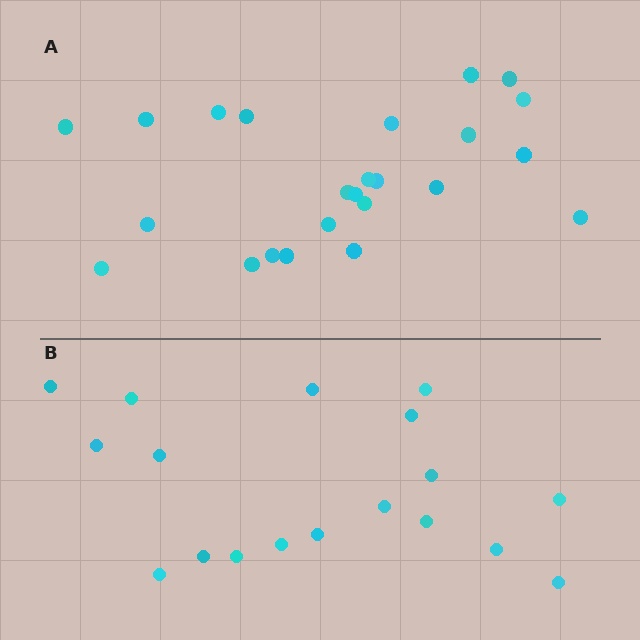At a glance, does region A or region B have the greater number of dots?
Region A (the top region) has more dots.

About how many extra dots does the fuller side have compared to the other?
Region A has about 6 more dots than region B.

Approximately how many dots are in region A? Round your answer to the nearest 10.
About 20 dots. (The exact count is 24, which rounds to 20.)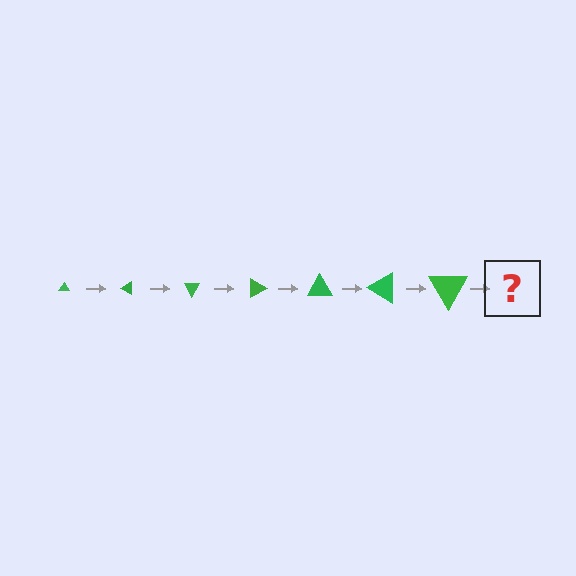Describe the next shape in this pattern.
It should be a triangle, larger than the previous one and rotated 210 degrees from the start.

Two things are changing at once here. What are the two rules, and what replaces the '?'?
The two rules are that the triangle grows larger each step and it rotates 30 degrees each step. The '?' should be a triangle, larger than the previous one and rotated 210 degrees from the start.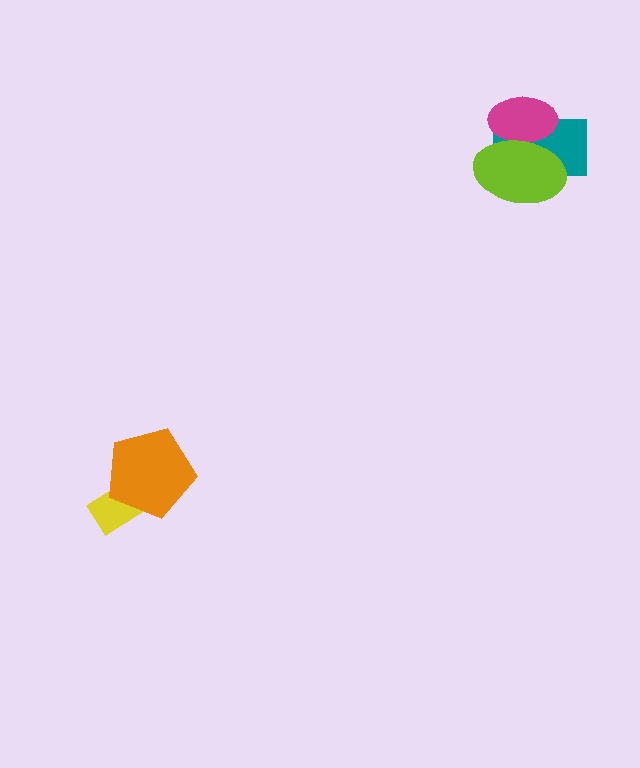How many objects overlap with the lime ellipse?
2 objects overlap with the lime ellipse.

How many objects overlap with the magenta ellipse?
2 objects overlap with the magenta ellipse.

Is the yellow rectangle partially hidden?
Yes, it is partially covered by another shape.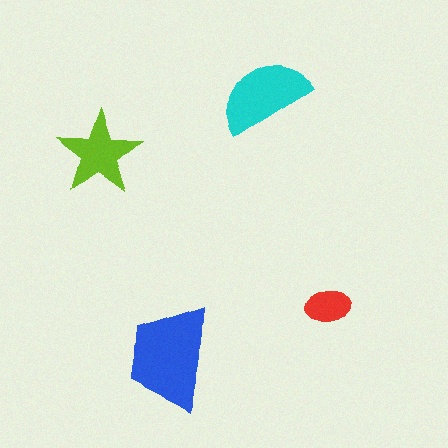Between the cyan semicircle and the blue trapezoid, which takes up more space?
The blue trapezoid.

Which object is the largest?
The blue trapezoid.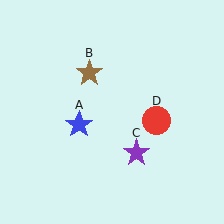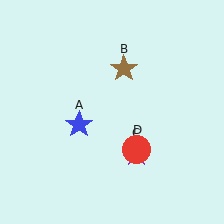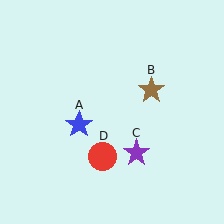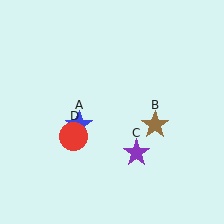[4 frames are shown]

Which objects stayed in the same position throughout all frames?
Blue star (object A) and purple star (object C) remained stationary.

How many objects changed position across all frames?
2 objects changed position: brown star (object B), red circle (object D).